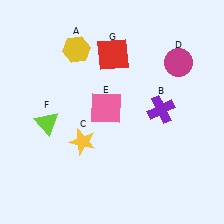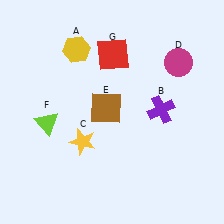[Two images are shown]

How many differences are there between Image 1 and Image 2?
There is 1 difference between the two images.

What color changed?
The square (E) changed from pink in Image 1 to brown in Image 2.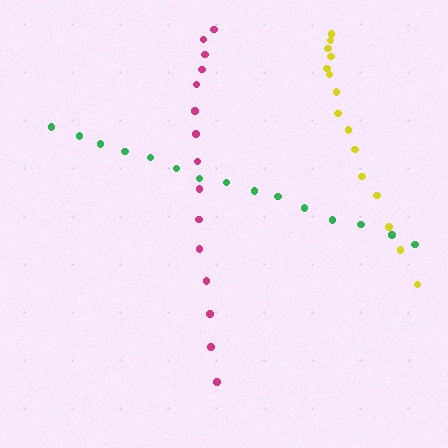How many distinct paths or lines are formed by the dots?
There are 3 distinct paths.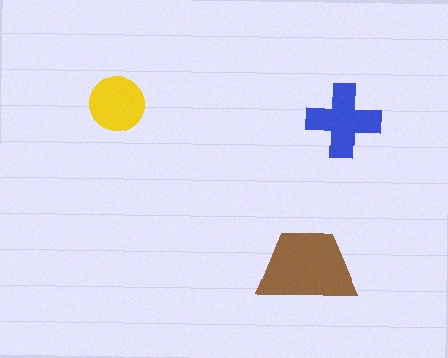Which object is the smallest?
The yellow circle.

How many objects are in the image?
There are 3 objects in the image.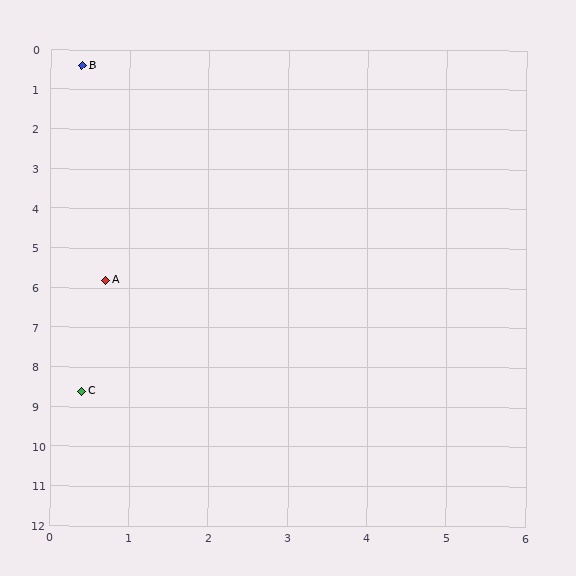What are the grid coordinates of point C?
Point C is at approximately (0.4, 8.6).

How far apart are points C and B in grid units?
Points C and B are about 8.2 grid units apart.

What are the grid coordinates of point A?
Point A is at approximately (0.7, 5.8).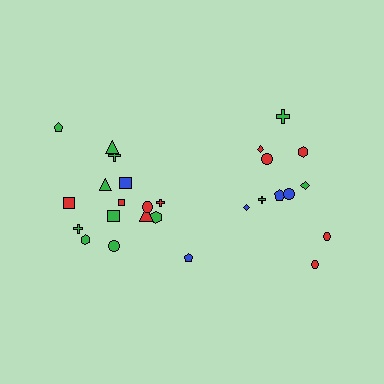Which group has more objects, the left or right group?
The left group.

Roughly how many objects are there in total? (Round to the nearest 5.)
Roughly 25 objects in total.